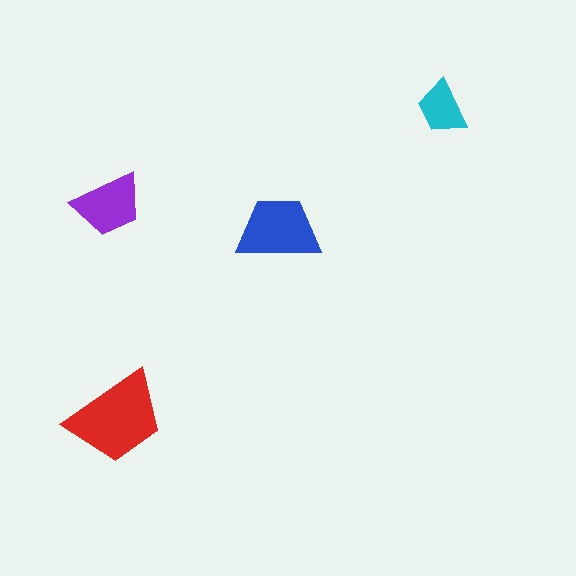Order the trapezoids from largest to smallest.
the red one, the blue one, the purple one, the cyan one.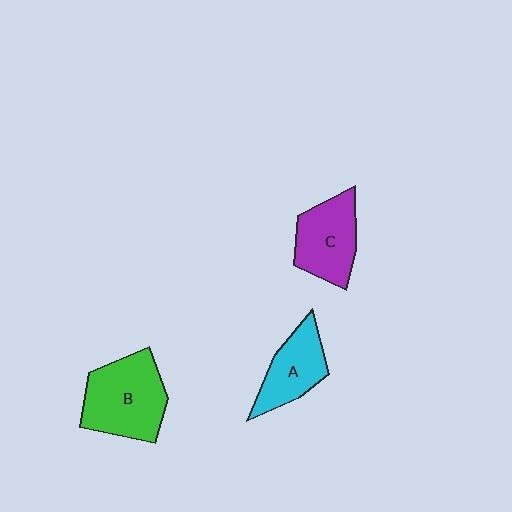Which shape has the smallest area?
Shape A (cyan).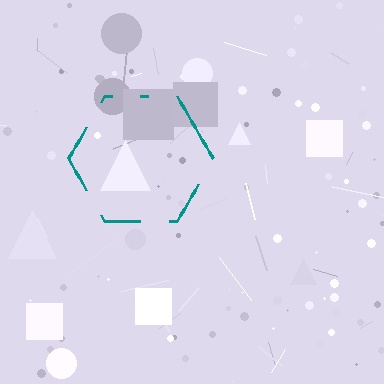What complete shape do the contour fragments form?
The contour fragments form a hexagon.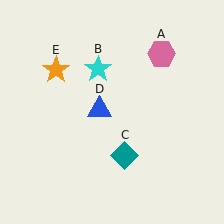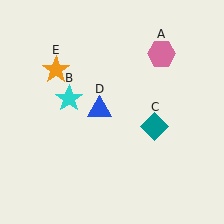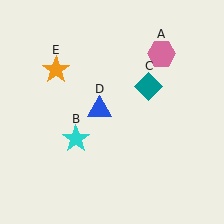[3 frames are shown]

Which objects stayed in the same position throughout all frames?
Pink hexagon (object A) and blue triangle (object D) and orange star (object E) remained stationary.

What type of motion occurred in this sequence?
The cyan star (object B), teal diamond (object C) rotated counterclockwise around the center of the scene.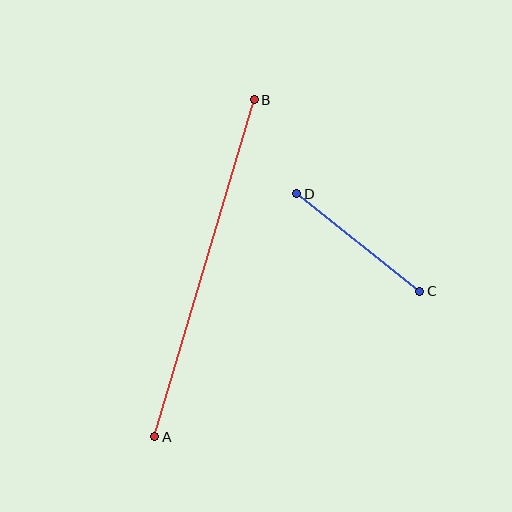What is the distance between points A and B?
The distance is approximately 352 pixels.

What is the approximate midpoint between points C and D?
The midpoint is at approximately (358, 242) pixels.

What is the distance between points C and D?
The distance is approximately 157 pixels.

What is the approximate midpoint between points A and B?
The midpoint is at approximately (205, 268) pixels.